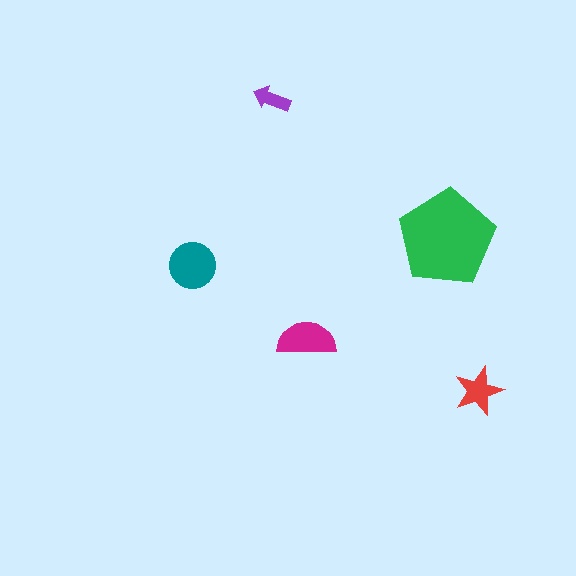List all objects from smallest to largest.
The purple arrow, the red star, the magenta semicircle, the teal circle, the green pentagon.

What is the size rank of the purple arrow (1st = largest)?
5th.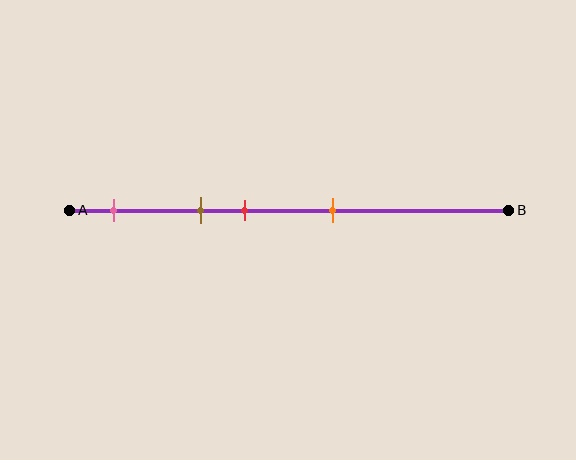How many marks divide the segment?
There are 4 marks dividing the segment.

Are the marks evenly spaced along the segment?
No, the marks are not evenly spaced.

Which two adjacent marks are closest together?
The brown and red marks are the closest adjacent pair.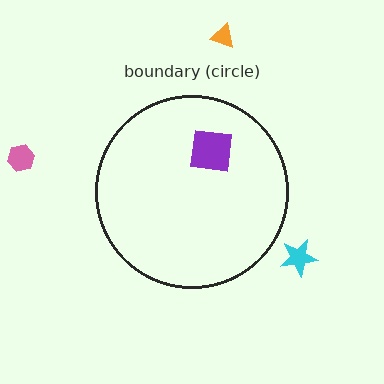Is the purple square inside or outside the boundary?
Inside.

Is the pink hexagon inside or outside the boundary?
Outside.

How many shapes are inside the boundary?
1 inside, 3 outside.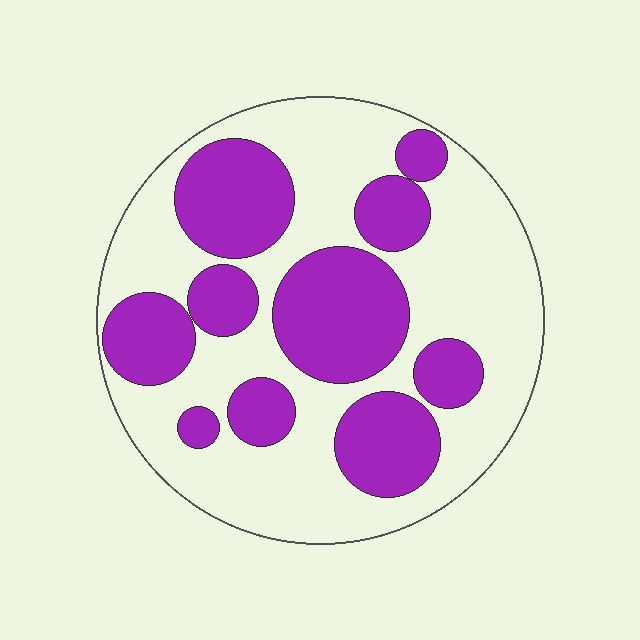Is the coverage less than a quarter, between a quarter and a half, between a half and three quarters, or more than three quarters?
Between a quarter and a half.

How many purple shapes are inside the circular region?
10.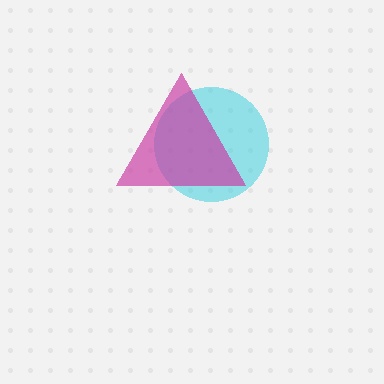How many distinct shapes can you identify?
There are 2 distinct shapes: a cyan circle, a magenta triangle.